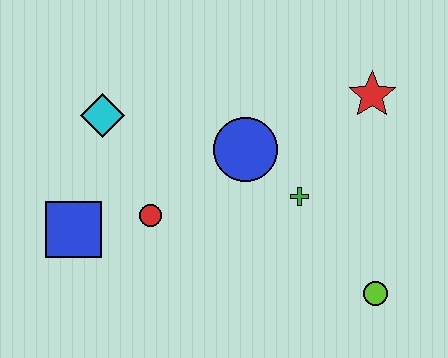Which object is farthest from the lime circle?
The cyan diamond is farthest from the lime circle.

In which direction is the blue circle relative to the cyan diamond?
The blue circle is to the right of the cyan diamond.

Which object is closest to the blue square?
The red circle is closest to the blue square.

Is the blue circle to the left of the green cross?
Yes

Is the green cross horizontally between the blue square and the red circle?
No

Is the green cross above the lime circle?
Yes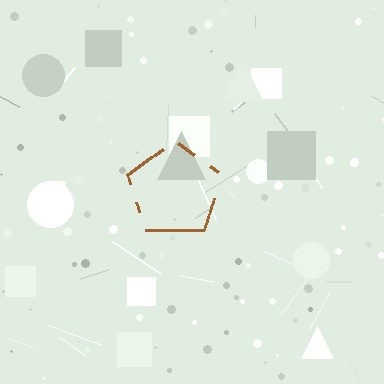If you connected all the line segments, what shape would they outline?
They would outline a pentagon.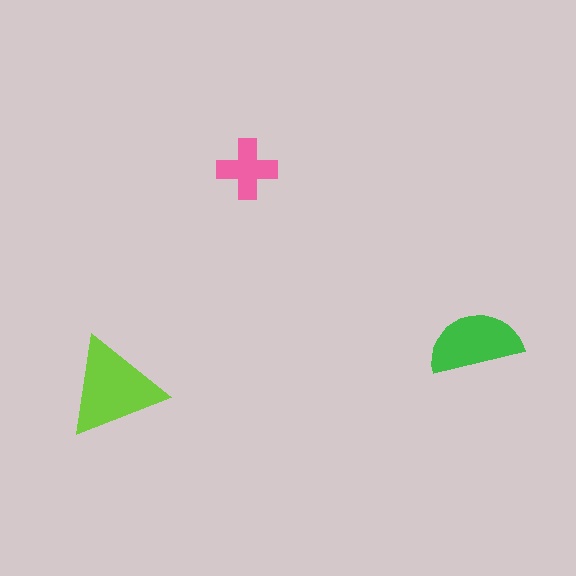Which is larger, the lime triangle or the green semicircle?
The lime triangle.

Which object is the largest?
The lime triangle.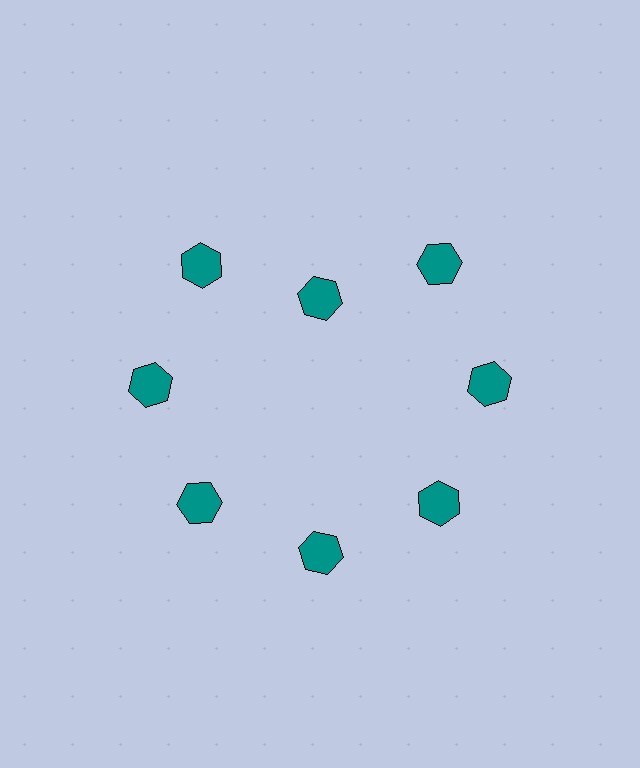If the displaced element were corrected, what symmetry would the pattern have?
It would have 8-fold rotational symmetry — the pattern would map onto itself every 45 degrees.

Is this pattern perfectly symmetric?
No. The 8 teal hexagons are arranged in a ring, but one element near the 12 o'clock position is pulled inward toward the center, breaking the 8-fold rotational symmetry.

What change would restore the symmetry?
The symmetry would be restored by moving it outward, back onto the ring so that all 8 hexagons sit at equal angles and equal distance from the center.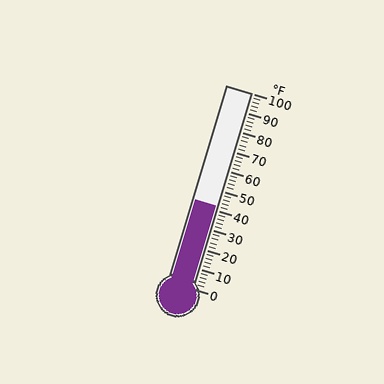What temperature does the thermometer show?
The thermometer shows approximately 42°F.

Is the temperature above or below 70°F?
The temperature is below 70°F.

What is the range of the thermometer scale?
The thermometer scale ranges from 0°F to 100°F.